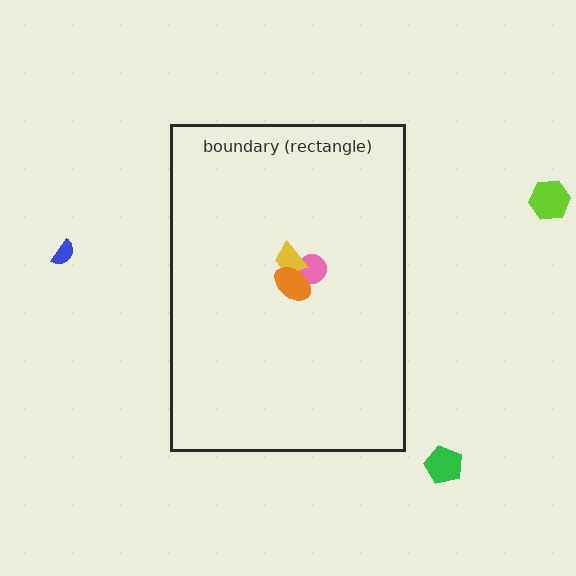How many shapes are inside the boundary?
3 inside, 3 outside.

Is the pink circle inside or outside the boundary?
Inside.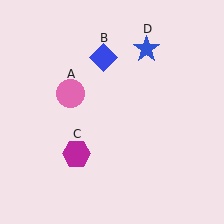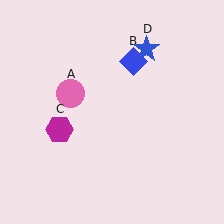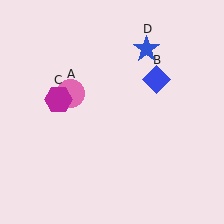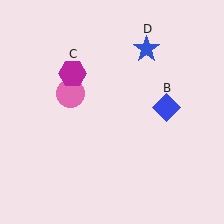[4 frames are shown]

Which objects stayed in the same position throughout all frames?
Pink circle (object A) and blue star (object D) remained stationary.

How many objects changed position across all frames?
2 objects changed position: blue diamond (object B), magenta hexagon (object C).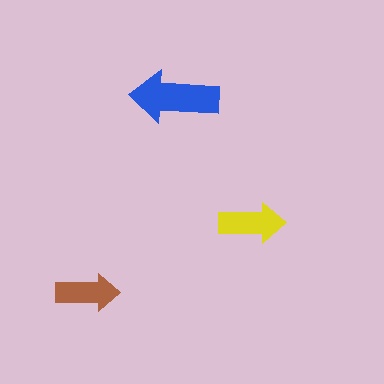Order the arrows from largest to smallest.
the blue one, the yellow one, the brown one.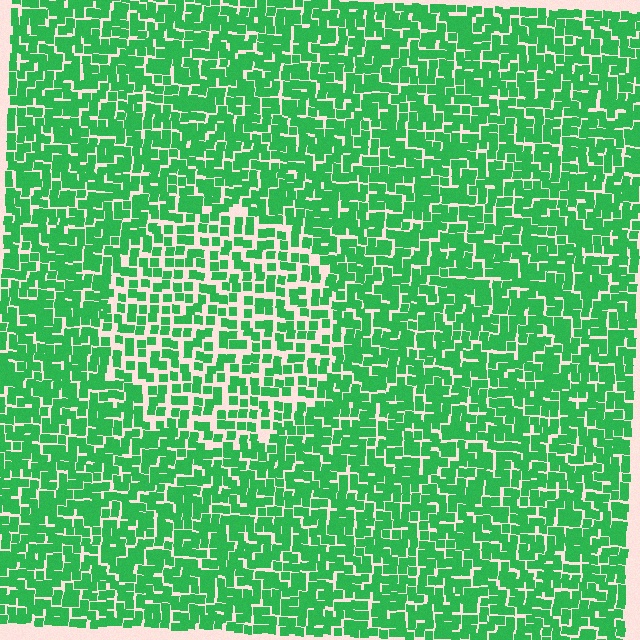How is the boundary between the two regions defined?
The boundary is defined by a change in element density (approximately 1.6x ratio). All elements are the same color, size, and shape.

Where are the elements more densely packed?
The elements are more densely packed outside the circle boundary.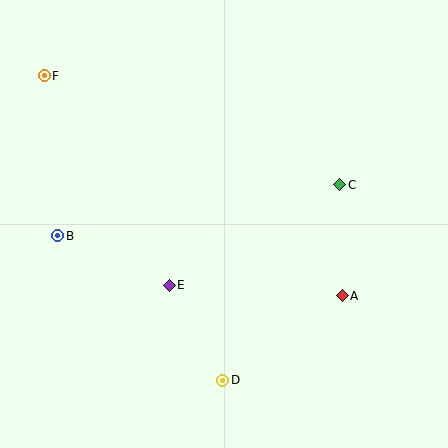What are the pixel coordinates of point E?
Point E is at (169, 285).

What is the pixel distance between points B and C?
The distance between B and C is 286 pixels.